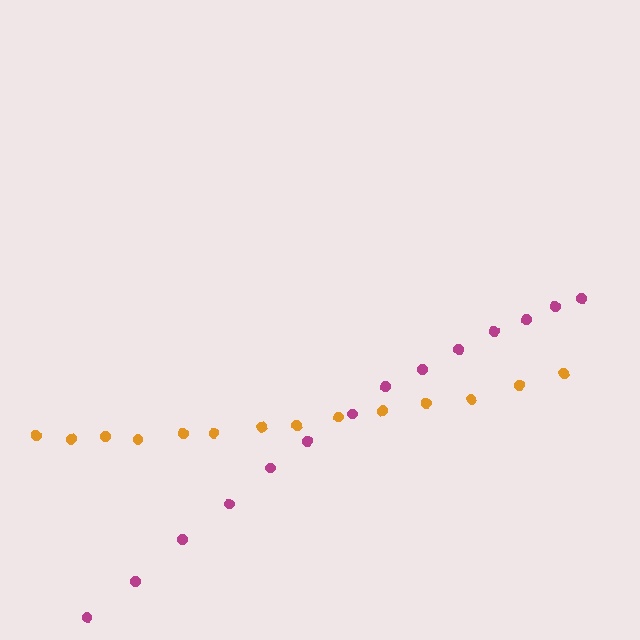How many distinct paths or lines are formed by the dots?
There are 2 distinct paths.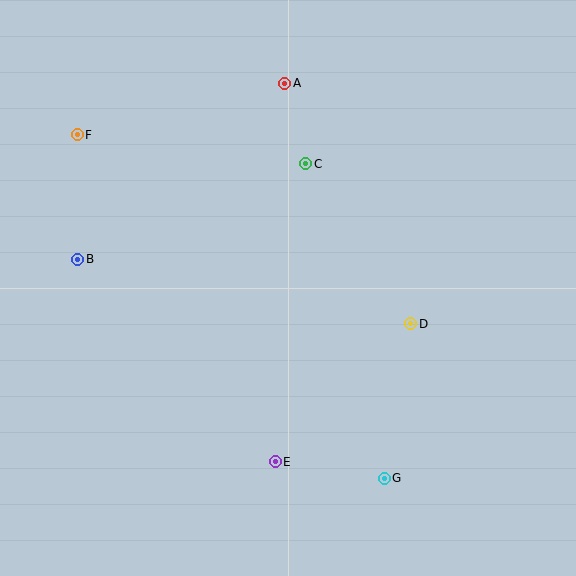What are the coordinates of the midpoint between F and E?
The midpoint between F and E is at (176, 298).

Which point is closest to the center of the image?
Point C at (306, 164) is closest to the center.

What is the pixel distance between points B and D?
The distance between B and D is 339 pixels.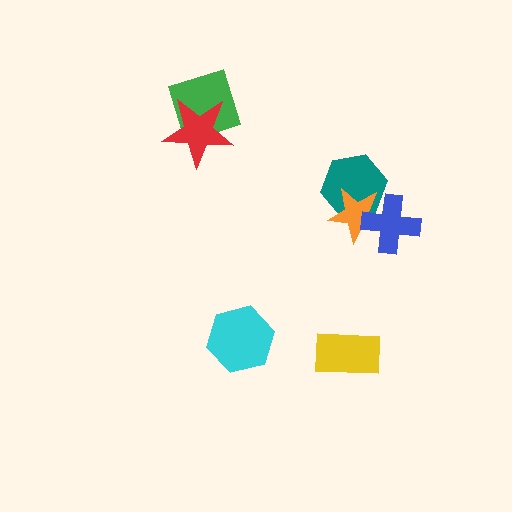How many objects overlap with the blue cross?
2 objects overlap with the blue cross.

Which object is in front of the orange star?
The blue cross is in front of the orange star.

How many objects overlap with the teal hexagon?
2 objects overlap with the teal hexagon.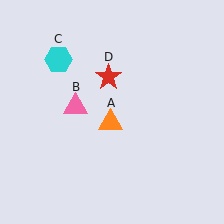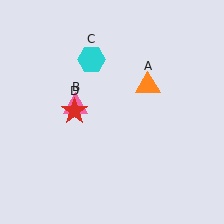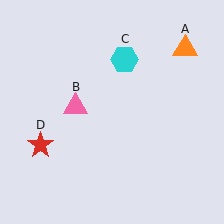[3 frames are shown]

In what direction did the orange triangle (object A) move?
The orange triangle (object A) moved up and to the right.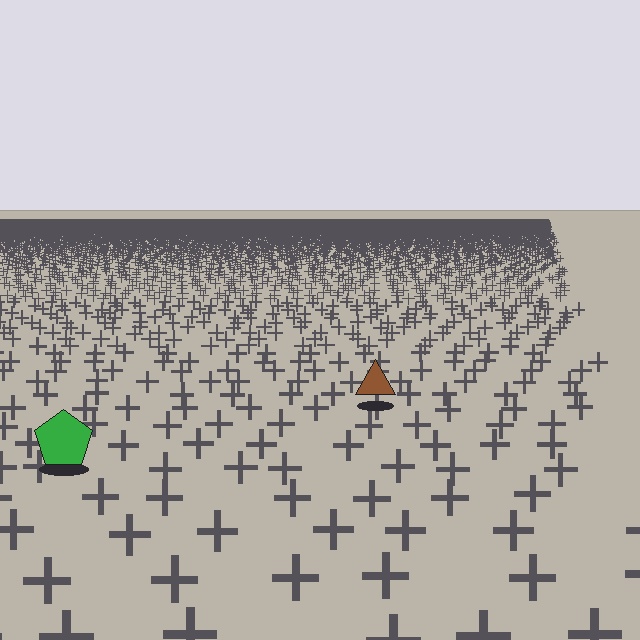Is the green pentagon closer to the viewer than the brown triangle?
Yes. The green pentagon is closer — you can tell from the texture gradient: the ground texture is coarser near it.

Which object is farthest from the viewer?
The brown triangle is farthest from the viewer. It appears smaller and the ground texture around it is denser.